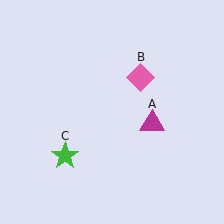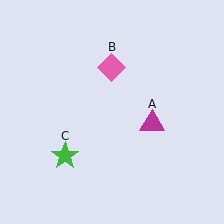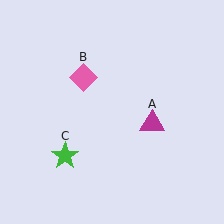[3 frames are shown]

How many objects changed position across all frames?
1 object changed position: pink diamond (object B).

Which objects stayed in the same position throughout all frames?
Magenta triangle (object A) and green star (object C) remained stationary.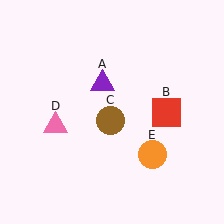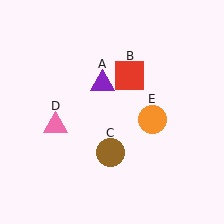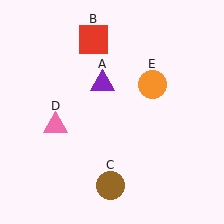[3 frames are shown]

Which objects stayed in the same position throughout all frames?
Purple triangle (object A) and pink triangle (object D) remained stationary.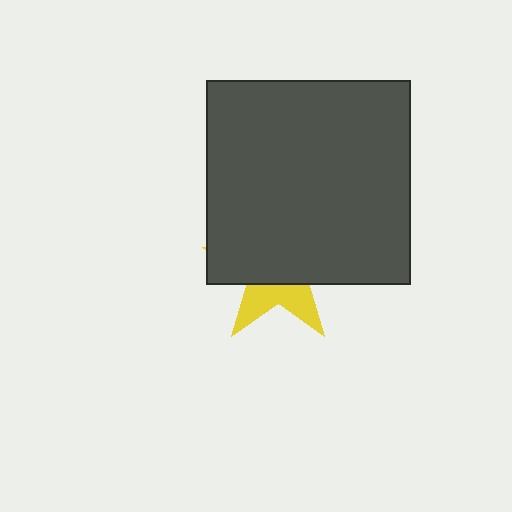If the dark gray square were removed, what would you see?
You would see the complete yellow star.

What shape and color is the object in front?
The object in front is a dark gray square.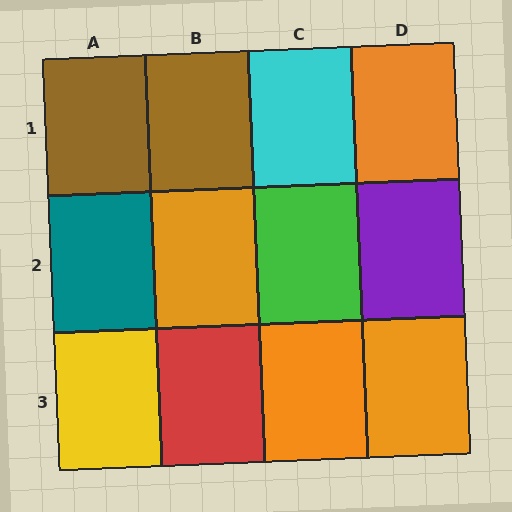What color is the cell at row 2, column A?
Teal.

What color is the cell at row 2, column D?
Purple.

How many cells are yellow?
1 cell is yellow.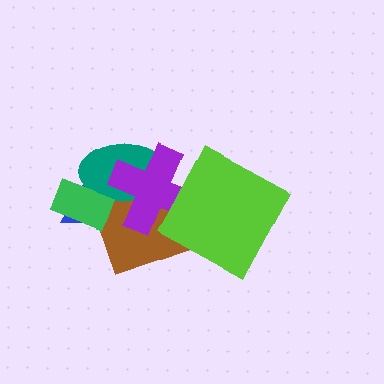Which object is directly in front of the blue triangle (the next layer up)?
The brown square is directly in front of the blue triangle.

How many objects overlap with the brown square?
3 objects overlap with the brown square.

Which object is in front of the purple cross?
The lime square is in front of the purple cross.